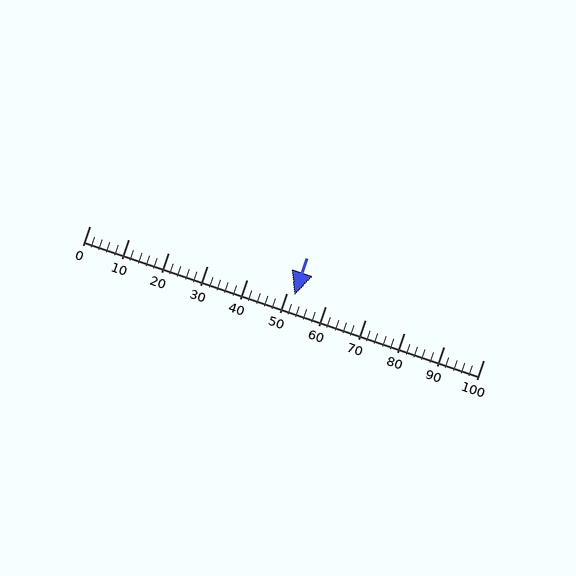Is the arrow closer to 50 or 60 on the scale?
The arrow is closer to 50.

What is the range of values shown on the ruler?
The ruler shows values from 0 to 100.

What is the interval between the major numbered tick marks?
The major tick marks are spaced 10 units apart.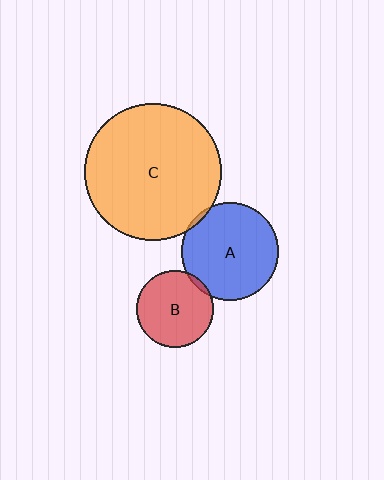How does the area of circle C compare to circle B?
Approximately 3.2 times.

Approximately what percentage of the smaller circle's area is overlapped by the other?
Approximately 5%.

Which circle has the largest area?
Circle C (orange).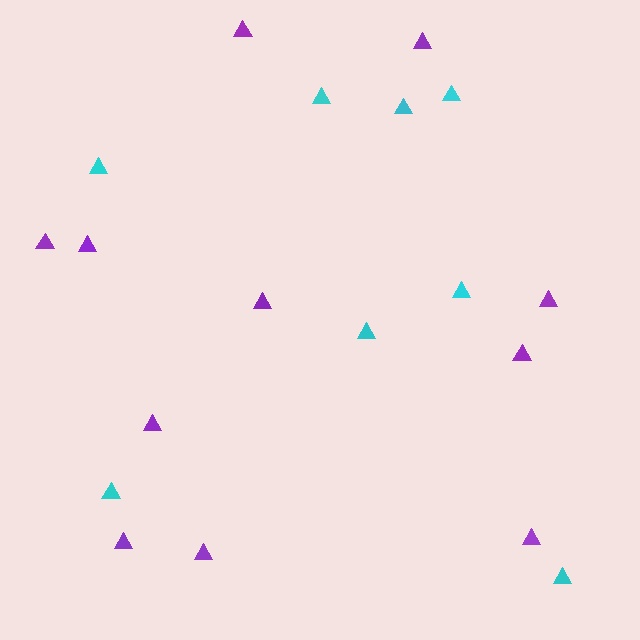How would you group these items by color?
There are 2 groups: one group of cyan triangles (8) and one group of purple triangles (11).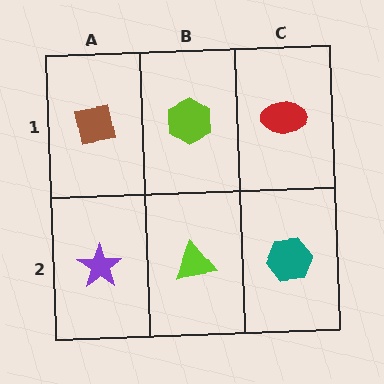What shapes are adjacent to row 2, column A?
A brown square (row 1, column A), a lime triangle (row 2, column B).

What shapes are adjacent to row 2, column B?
A lime hexagon (row 1, column B), a purple star (row 2, column A), a teal hexagon (row 2, column C).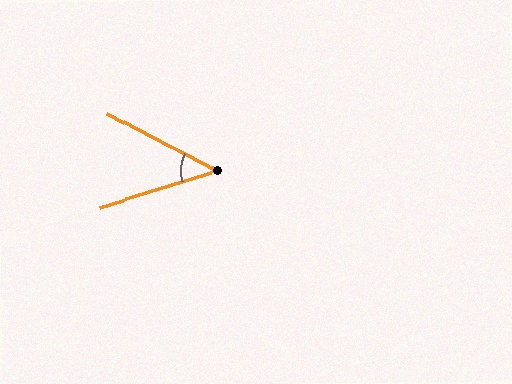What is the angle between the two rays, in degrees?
Approximately 45 degrees.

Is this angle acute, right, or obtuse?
It is acute.